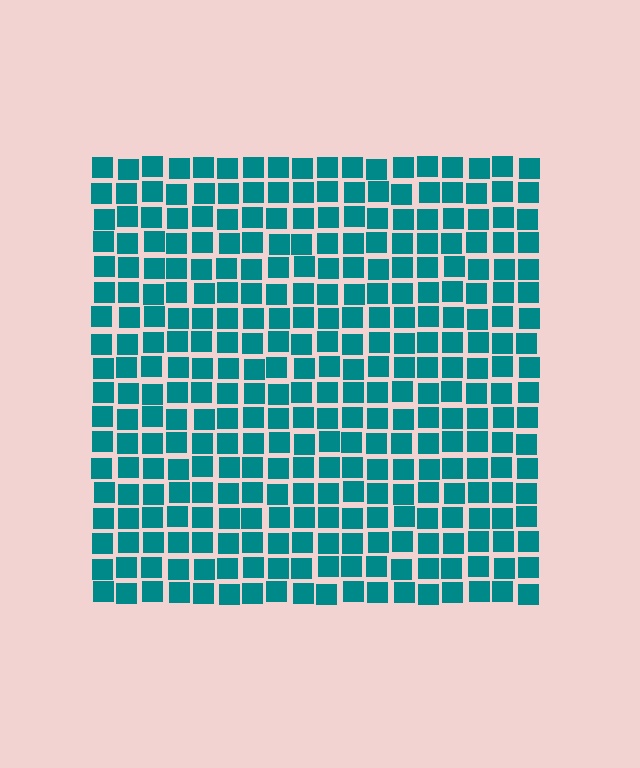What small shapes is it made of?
It is made of small squares.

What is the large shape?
The large shape is a square.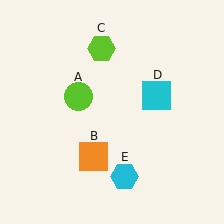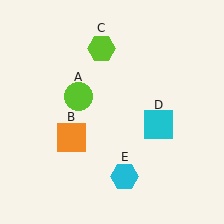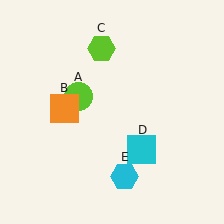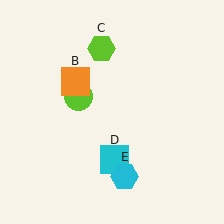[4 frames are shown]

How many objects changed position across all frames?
2 objects changed position: orange square (object B), cyan square (object D).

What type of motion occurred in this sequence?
The orange square (object B), cyan square (object D) rotated clockwise around the center of the scene.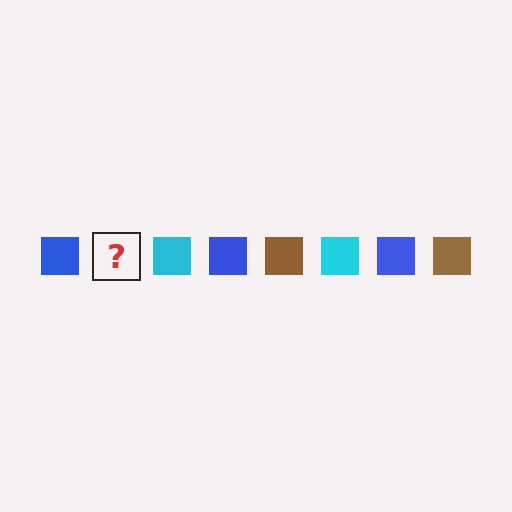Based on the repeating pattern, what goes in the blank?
The blank should be a brown square.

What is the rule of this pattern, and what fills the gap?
The rule is that the pattern cycles through blue, brown, cyan squares. The gap should be filled with a brown square.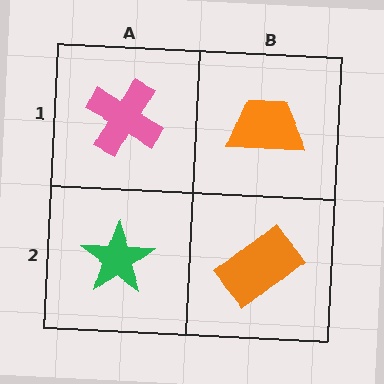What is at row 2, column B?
An orange rectangle.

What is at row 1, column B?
An orange trapezoid.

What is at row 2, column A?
A green star.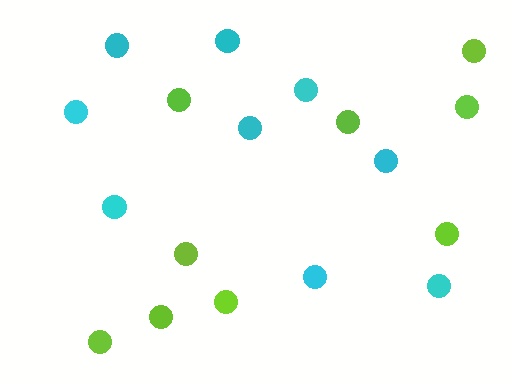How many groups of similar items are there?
There are 2 groups: one group of lime circles (9) and one group of cyan circles (9).